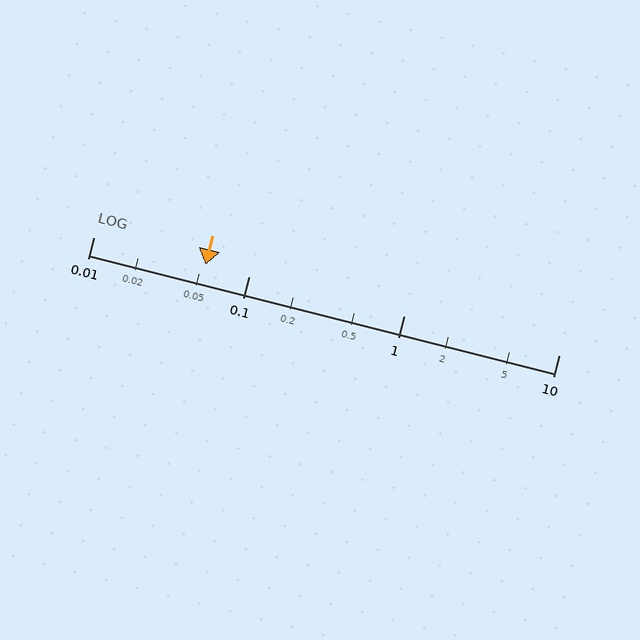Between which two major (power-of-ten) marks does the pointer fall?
The pointer is between 0.01 and 0.1.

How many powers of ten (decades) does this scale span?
The scale spans 3 decades, from 0.01 to 10.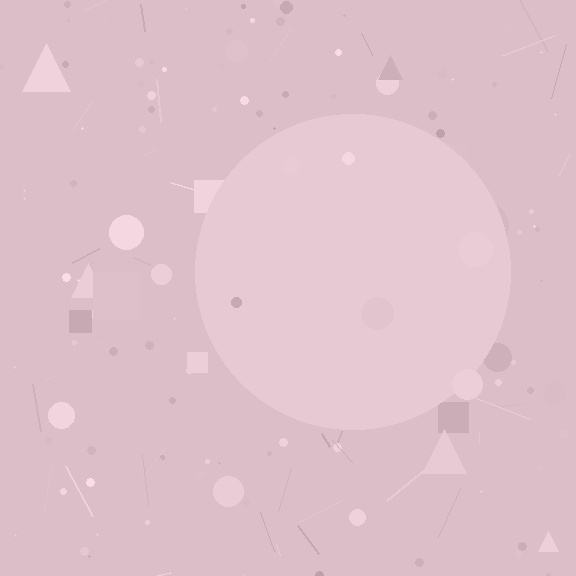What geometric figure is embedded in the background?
A circle is embedded in the background.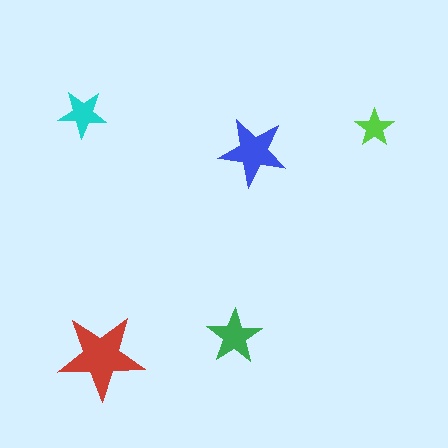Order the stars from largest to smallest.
the red one, the blue one, the green one, the cyan one, the lime one.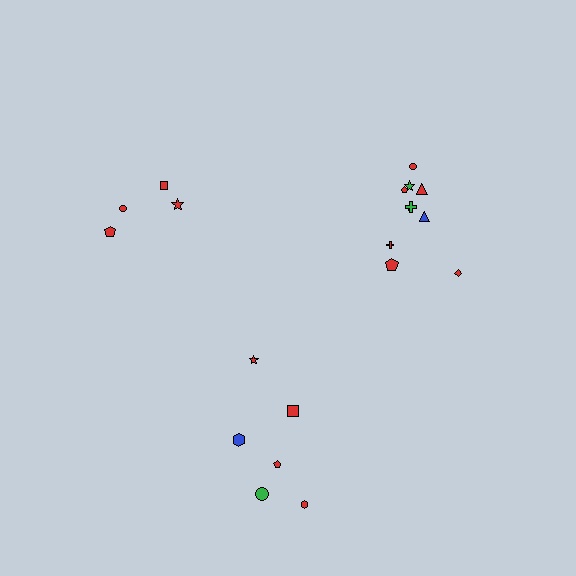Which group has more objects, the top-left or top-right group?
The top-right group.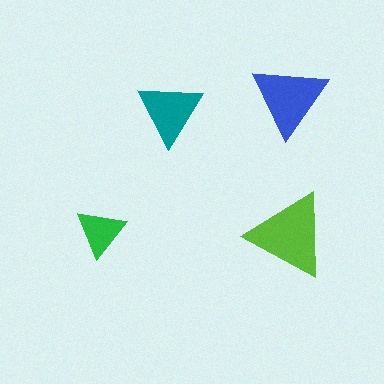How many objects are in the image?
There are 4 objects in the image.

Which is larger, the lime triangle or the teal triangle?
The lime one.